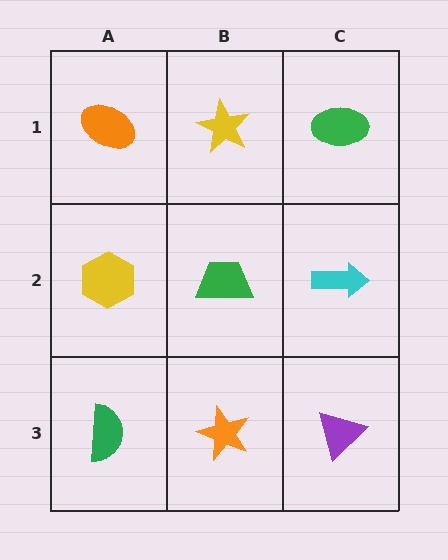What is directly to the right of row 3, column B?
A purple triangle.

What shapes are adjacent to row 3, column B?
A green trapezoid (row 2, column B), a green semicircle (row 3, column A), a purple triangle (row 3, column C).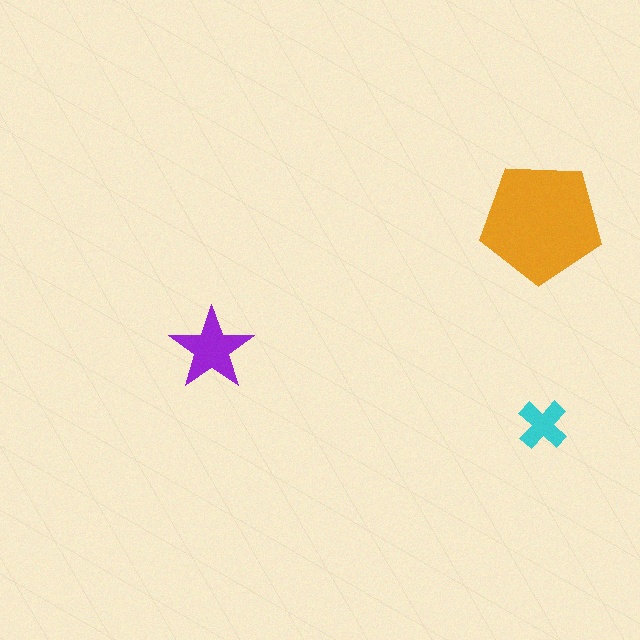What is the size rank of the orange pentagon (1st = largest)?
1st.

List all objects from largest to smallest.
The orange pentagon, the purple star, the cyan cross.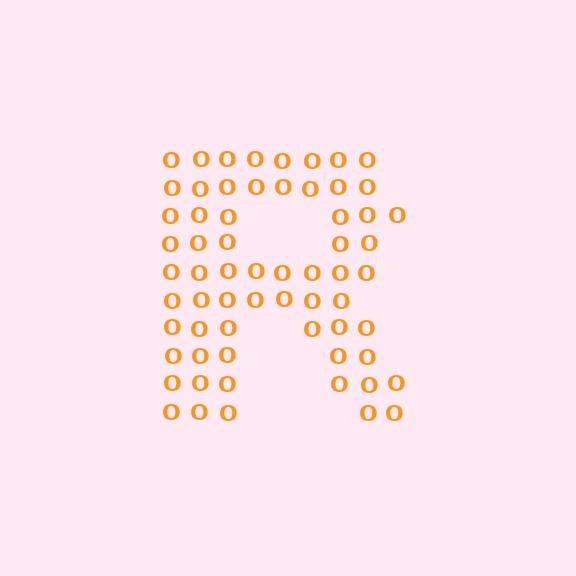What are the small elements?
The small elements are letter O's.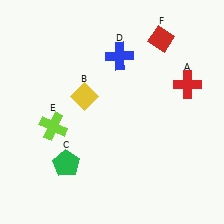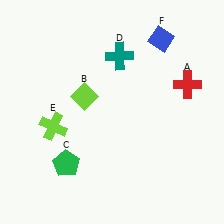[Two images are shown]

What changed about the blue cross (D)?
In Image 1, D is blue. In Image 2, it changed to teal.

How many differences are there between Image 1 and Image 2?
There are 3 differences between the two images.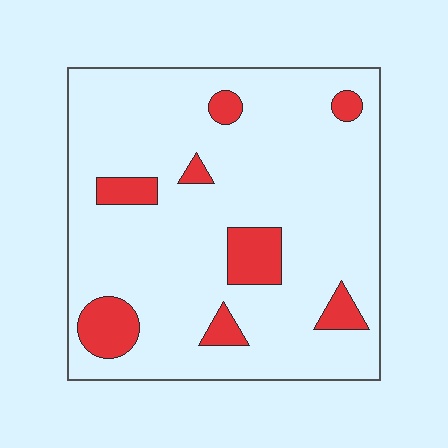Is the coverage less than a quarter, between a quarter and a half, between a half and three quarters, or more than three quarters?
Less than a quarter.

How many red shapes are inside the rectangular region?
8.